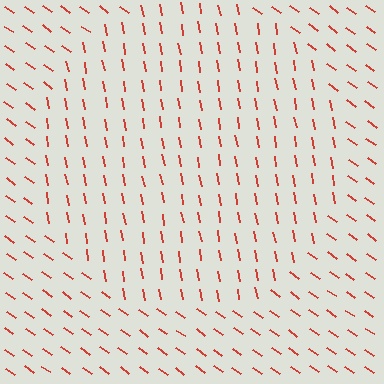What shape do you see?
I see a circle.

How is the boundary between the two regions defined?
The boundary is defined purely by a change in line orientation (approximately 45 degrees difference). All lines are the same color and thickness.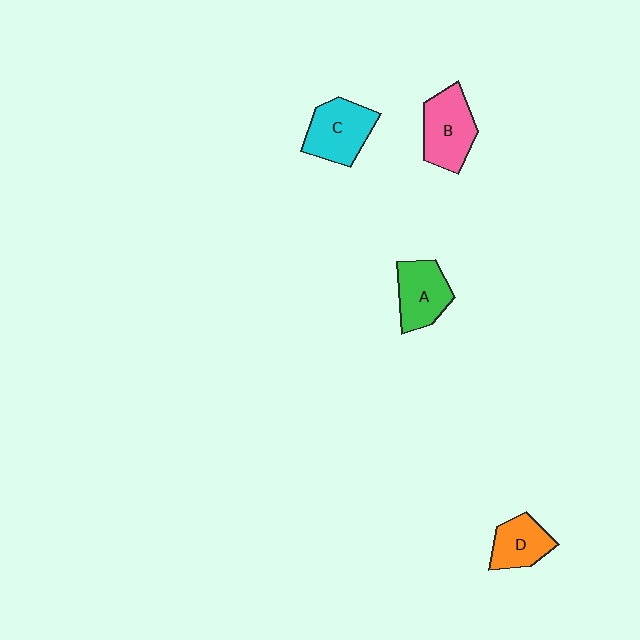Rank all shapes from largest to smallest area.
From largest to smallest: B (pink), C (cyan), A (green), D (orange).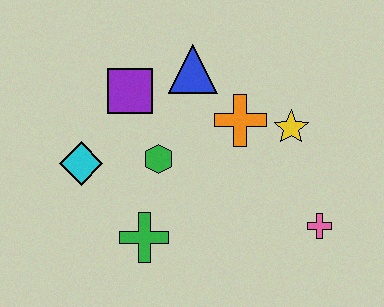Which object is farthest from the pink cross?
The cyan diamond is farthest from the pink cross.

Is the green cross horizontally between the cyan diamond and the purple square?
No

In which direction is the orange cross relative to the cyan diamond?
The orange cross is to the right of the cyan diamond.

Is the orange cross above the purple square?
No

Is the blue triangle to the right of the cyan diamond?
Yes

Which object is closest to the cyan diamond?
The green hexagon is closest to the cyan diamond.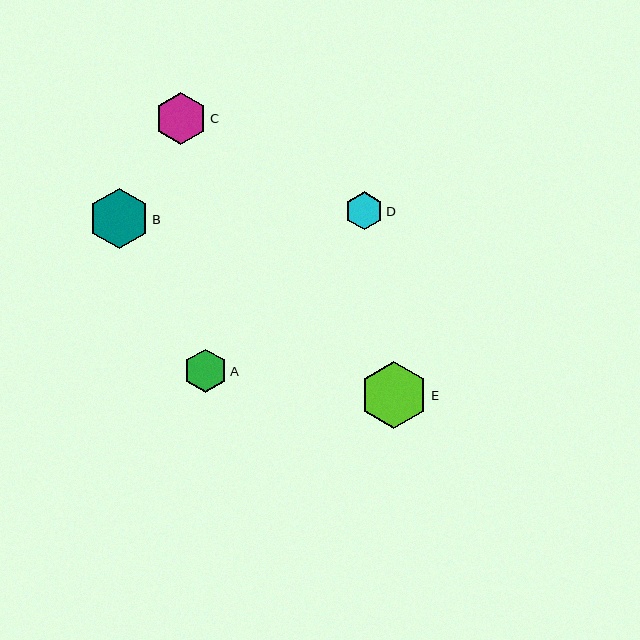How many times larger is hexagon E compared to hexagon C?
Hexagon E is approximately 1.3 times the size of hexagon C.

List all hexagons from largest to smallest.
From largest to smallest: E, B, C, A, D.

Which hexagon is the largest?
Hexagon E is the largest with a size of approximately 67 pixels.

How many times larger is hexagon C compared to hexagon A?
Hexagon C is approximately 1.2 times the size of hexagon A.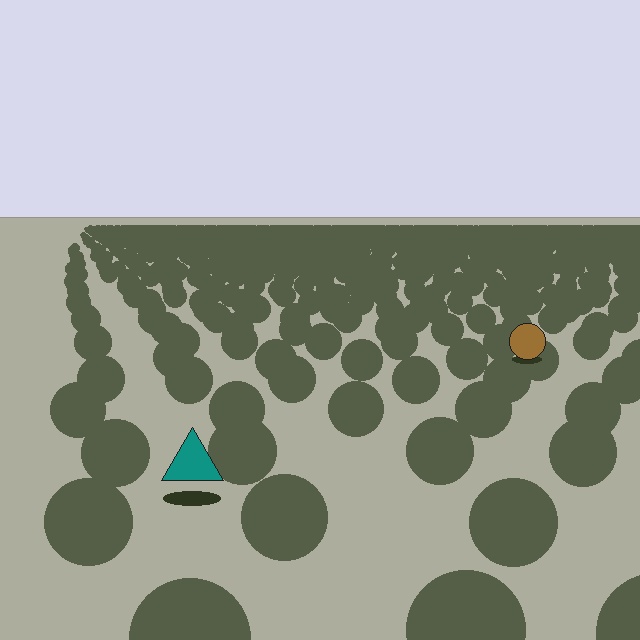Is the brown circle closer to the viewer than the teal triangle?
No. The teal triangle is closer — you can tell from the texture gradient: the ground texture is coarser near it.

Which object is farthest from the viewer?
The brown circle is farthest from the viewer. It appears smaller and the ground texture around it is denser.